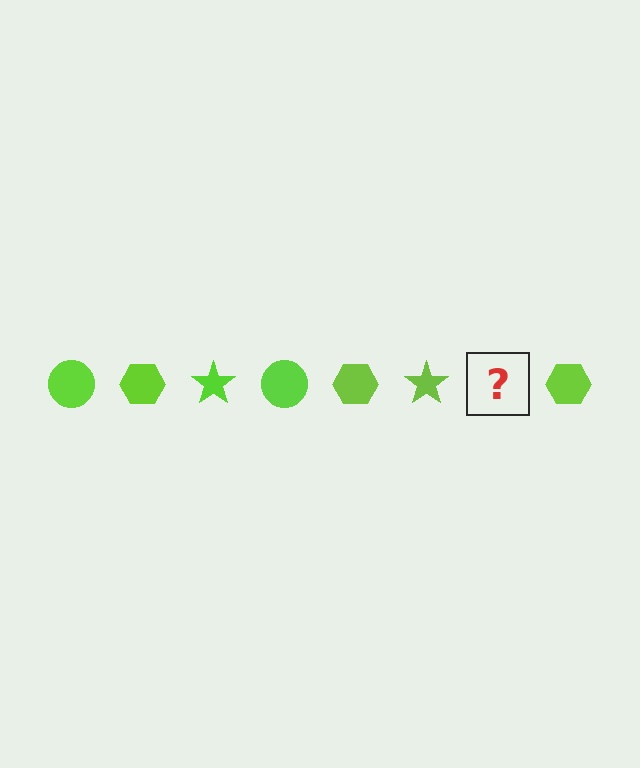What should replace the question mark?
The question mark should be replaced with a lime circle.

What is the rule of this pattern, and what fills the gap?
The rule is that the pattern cycles through circle, hexagon, star shapes in lime. The gap should be filled with a lime circle.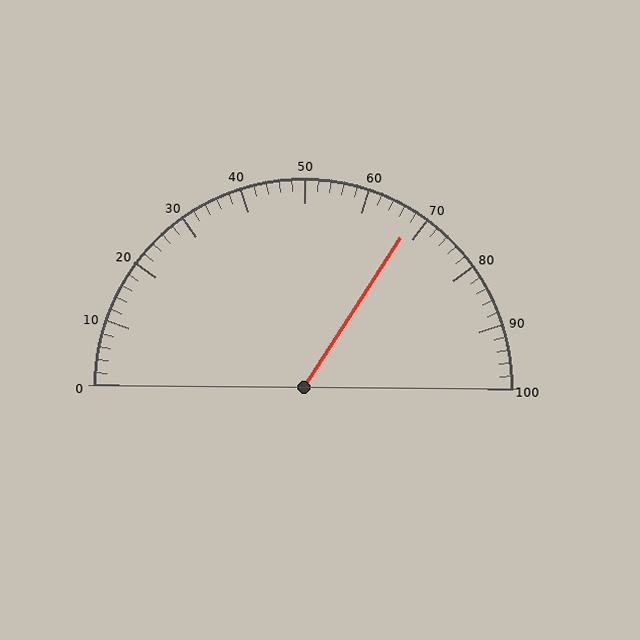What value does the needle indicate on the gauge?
The needle indicates approximately 68.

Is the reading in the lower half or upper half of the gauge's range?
The reading is in the upper half of the range (0 to 100).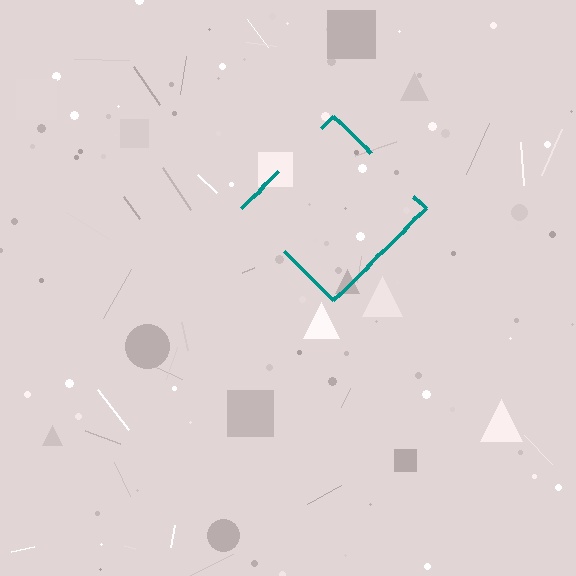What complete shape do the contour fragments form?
The contour fragments form a diamond.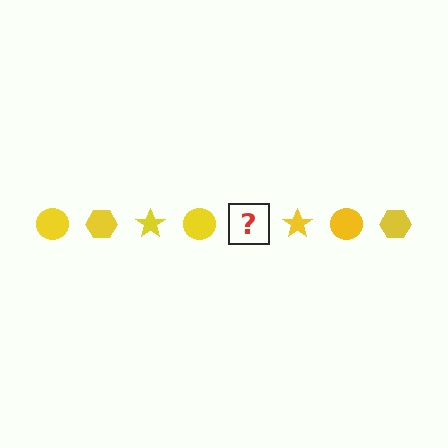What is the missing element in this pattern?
The missing element is a yellow hexagon.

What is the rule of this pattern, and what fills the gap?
The rule is that the pattern cycles through circle, hexagon, star shapes in yellow. The gap should be filled with a yellow hexagon.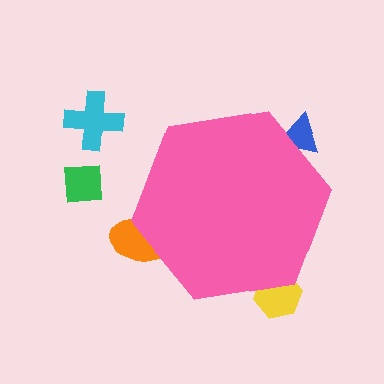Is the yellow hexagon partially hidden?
Yes, the yellow hexagon is partially hidden behind the pink hexagon.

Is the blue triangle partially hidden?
Yes, the blue triangle is partially hidden behind the pink hexagon.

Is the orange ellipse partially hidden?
Yes, the orange ellipse is partially hidden behind the pink hexagon.